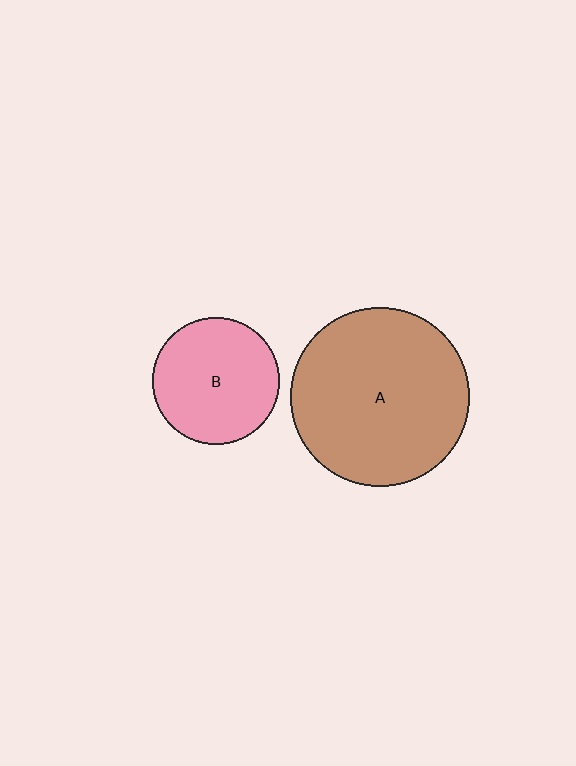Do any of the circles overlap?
No, none of the circles overlap.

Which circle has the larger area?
Circle A (brown).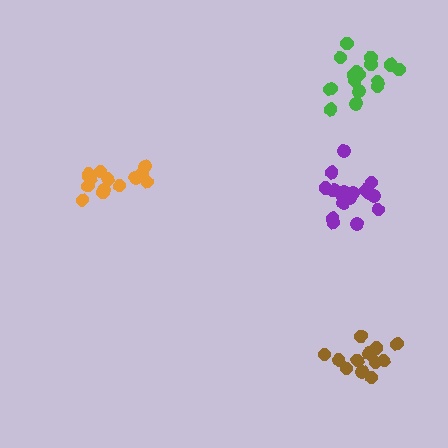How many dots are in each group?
Group 1: 14 dots, Group 2: 17 dots, Group 3: 17 dots, Group 4: 12 dots (60 total).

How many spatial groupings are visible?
There are 4 spatial groupings.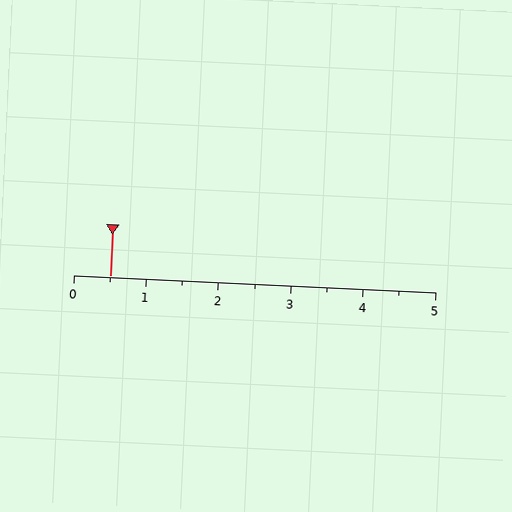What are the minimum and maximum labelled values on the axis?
The axis runs from 0 to 5.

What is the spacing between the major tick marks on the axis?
The major ticks are spaced 1 apart.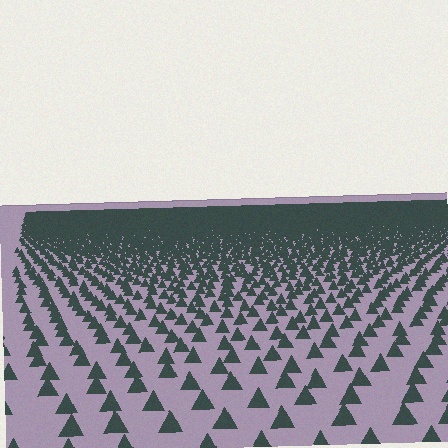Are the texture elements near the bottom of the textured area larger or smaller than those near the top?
Larger. Near the bottom, elements are closer to the viewer and appear at a bigger on-screen size.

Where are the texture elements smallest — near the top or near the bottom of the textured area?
Near the top.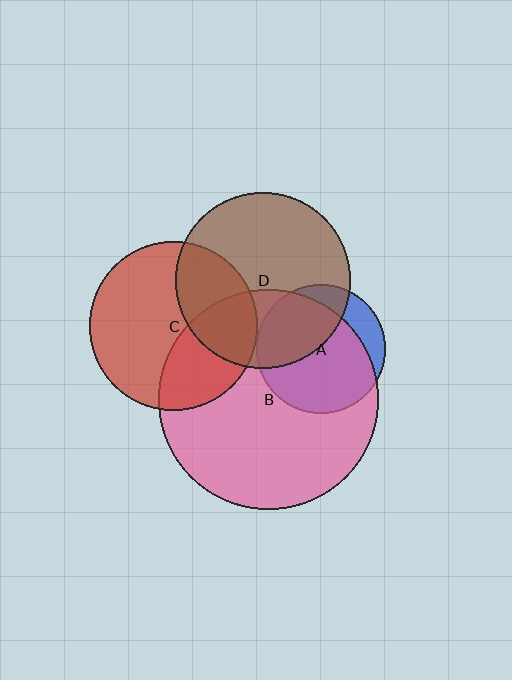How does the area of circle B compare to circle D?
Approximately 1.6 times.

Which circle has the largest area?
Circle B (pink).